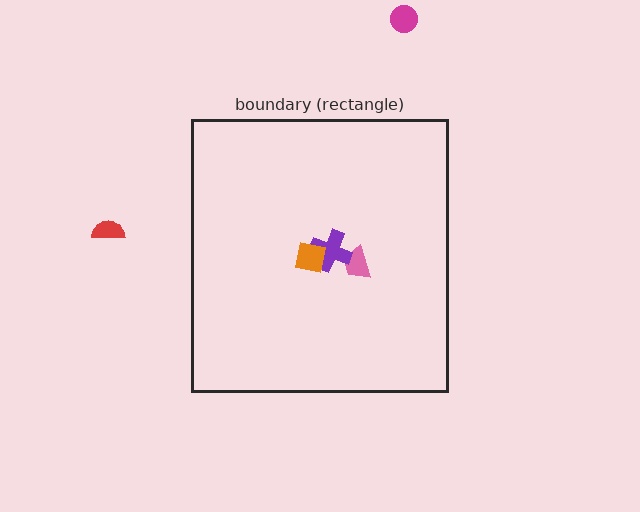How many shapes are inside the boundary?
3 inside, 2 outside.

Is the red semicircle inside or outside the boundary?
Outside.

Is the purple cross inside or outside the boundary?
Inside.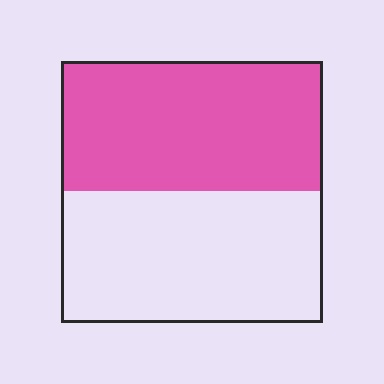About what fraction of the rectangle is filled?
About one half (1/2).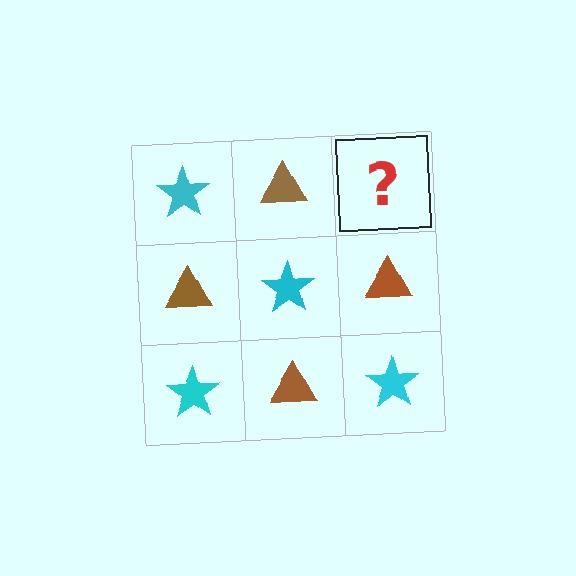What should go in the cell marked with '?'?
The missing cell should contain a cyan star.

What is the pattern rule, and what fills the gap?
The rule is that it alternates cyan star and brown triangle in a checkerboard pattern. The gap should be filled with a cyan star.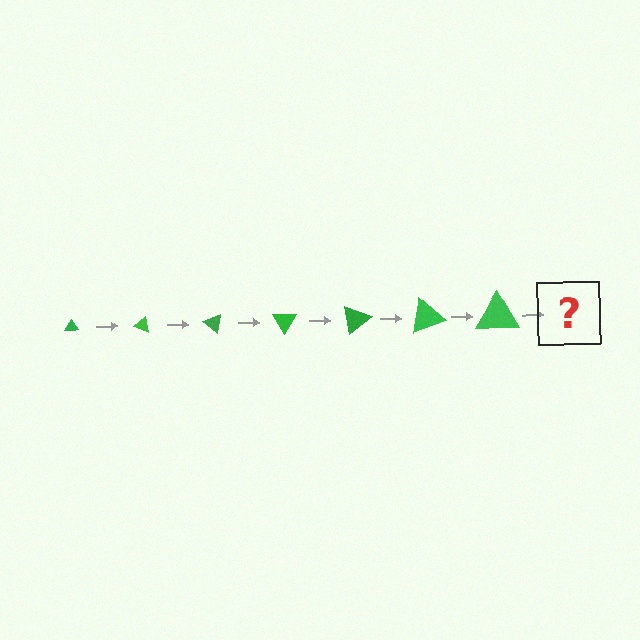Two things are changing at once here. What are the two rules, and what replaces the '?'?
The two rules are that the triangle grows larger each step and it rotates 20 degrees each step. The '?' should be a triangle, larger than the previous one and rotated 140 degrees from the start.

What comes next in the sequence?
The next element should be a triangle, larger than the previous one and rotated 140 degrees from the start.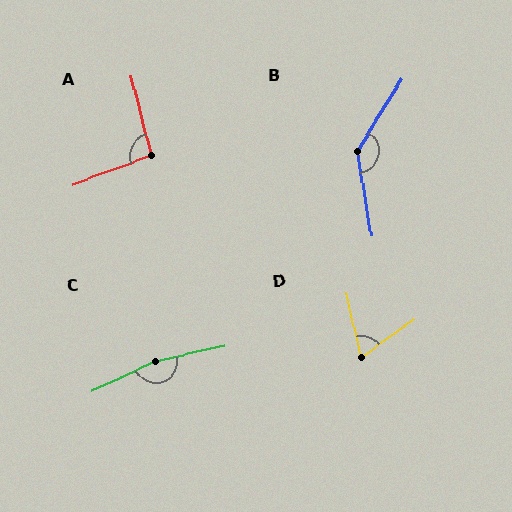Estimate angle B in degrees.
Approximately 138 degrees.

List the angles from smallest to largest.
D (67°), A (97°), B (138°), C (168°).